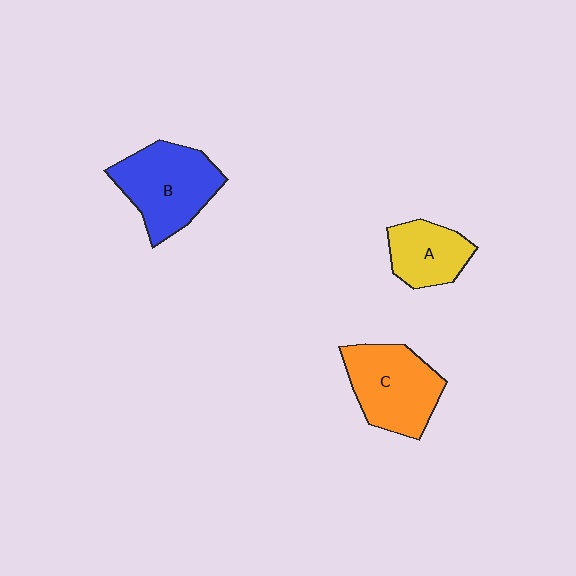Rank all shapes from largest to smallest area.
From largest to smallest: B (blue), C (orange), A (yellow).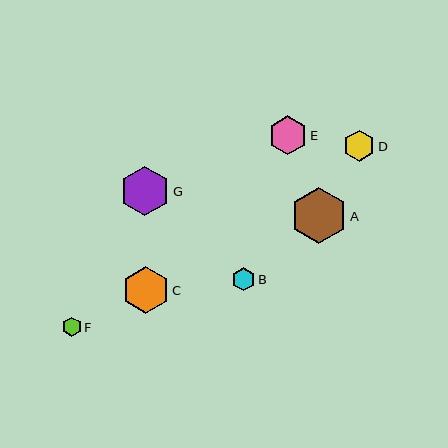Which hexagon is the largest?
Hexagon A is the largest with a size of approximately 56 pixels.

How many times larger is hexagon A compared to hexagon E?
Hexagon A is approximately 1.4 times the size of hexagon E.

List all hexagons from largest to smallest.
From largest to smallest: A, G, C, E, D, B, F.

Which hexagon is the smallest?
Hexagon F is the smallest with a size of approximately 19 pixels.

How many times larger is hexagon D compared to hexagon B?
Hexagon D is approximately 1.3 times the size of hexagon B.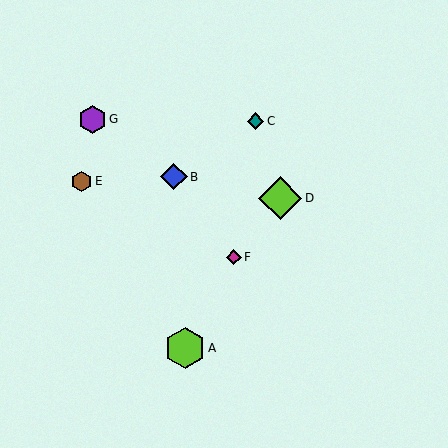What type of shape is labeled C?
Shape C is a teal diamond.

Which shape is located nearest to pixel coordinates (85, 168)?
The brown hexagon (labeled E) at (82, 181) is nearest to that location.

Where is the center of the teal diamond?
The center of the teal diamond is at (256, 121).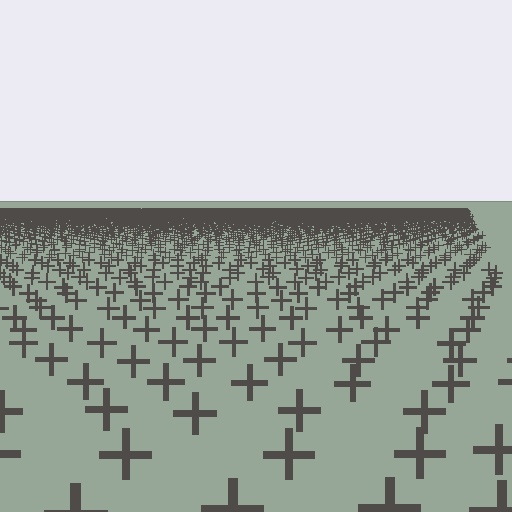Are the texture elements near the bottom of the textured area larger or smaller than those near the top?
Larger. Near the bottom, elements are closer to the viewer and appear at a bigger on-screen size.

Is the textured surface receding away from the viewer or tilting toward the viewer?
The surface is receding away from the viewer. Texture elements get smaller and denser toward the top.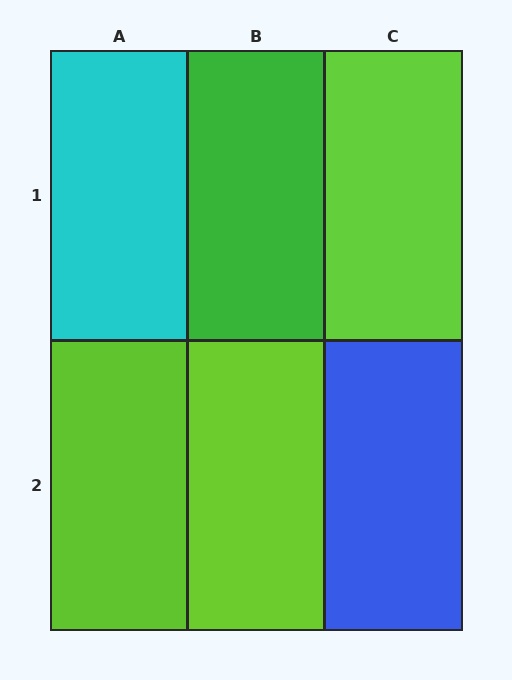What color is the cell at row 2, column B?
Lime.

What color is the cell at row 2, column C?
Blue.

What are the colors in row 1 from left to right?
Cyan, green, lime.